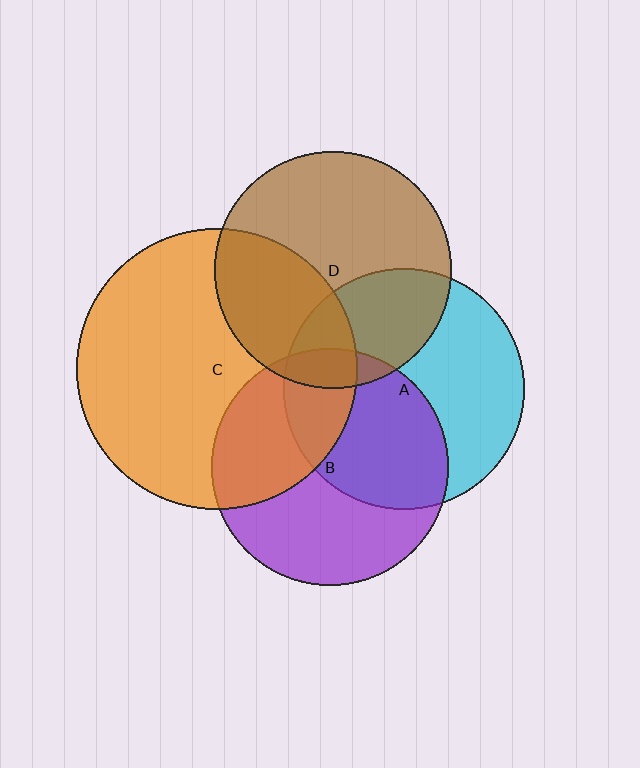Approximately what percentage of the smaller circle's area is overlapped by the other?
Approximately 35%.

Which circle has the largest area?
Circle C (orange).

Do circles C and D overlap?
Yes.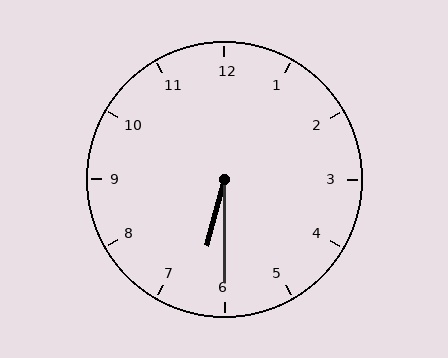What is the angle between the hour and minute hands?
Approximately 15 degrees.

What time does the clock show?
6:30.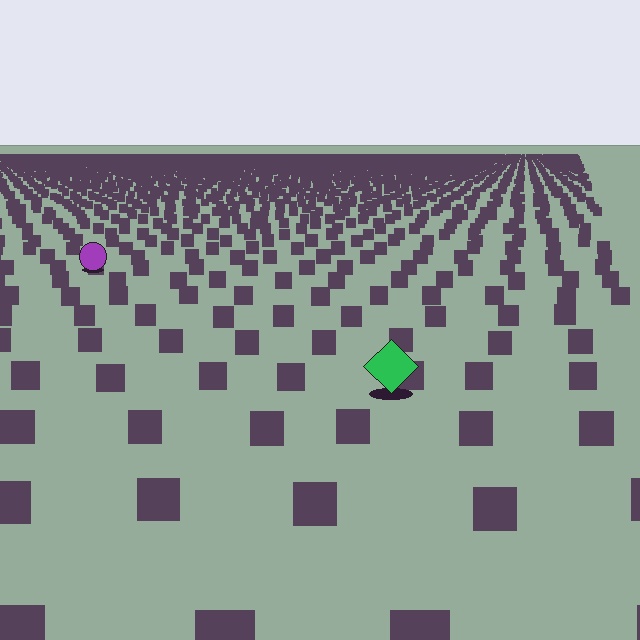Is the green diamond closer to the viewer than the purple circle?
Yes. The green diamond is closer — you can tell from the texture gradient: the ground texture is coarser near it.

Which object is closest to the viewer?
The green diamond is closest. The texture marks near it are larger and more spread out.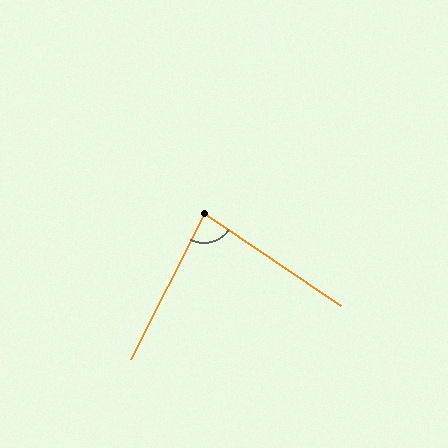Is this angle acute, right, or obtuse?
It is acute.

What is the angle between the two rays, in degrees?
Approximately 83 degrees.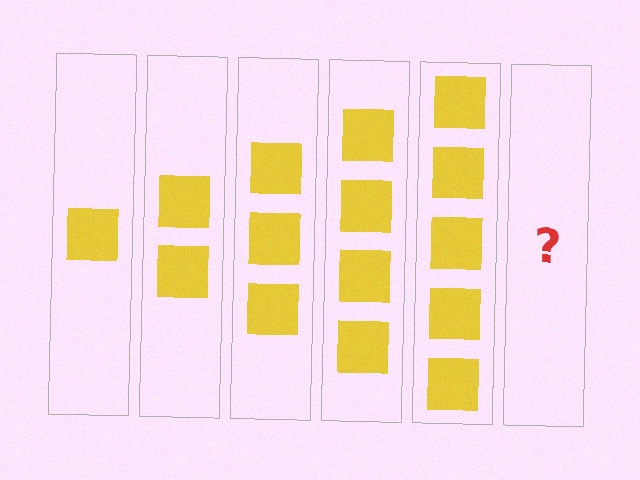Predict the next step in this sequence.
The next step is 6 squares.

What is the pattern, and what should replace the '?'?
The pattern is that each step adds one more square. The '?' should be 6 squares.